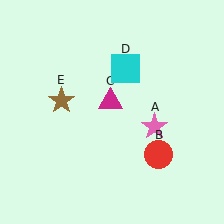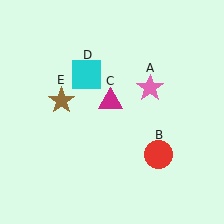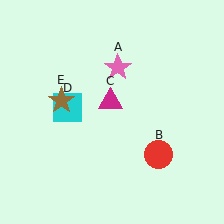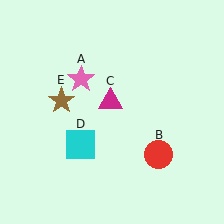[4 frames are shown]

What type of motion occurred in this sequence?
The pink star (object A), cyan square (object D) rotated counterclockwise around the center of the scene.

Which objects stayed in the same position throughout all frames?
Red circle (object B) and magenta triangle (object C) and brown star (object E) remained stationary.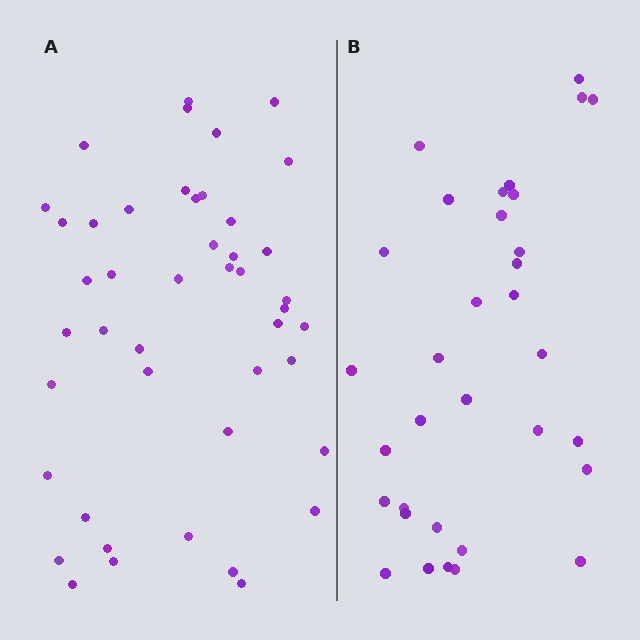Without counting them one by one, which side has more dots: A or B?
Region A (the left region) has more dots.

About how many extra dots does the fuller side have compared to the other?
Region A has roughly 12 or so more dots than region B.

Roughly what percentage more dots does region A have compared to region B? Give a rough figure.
About 35% more.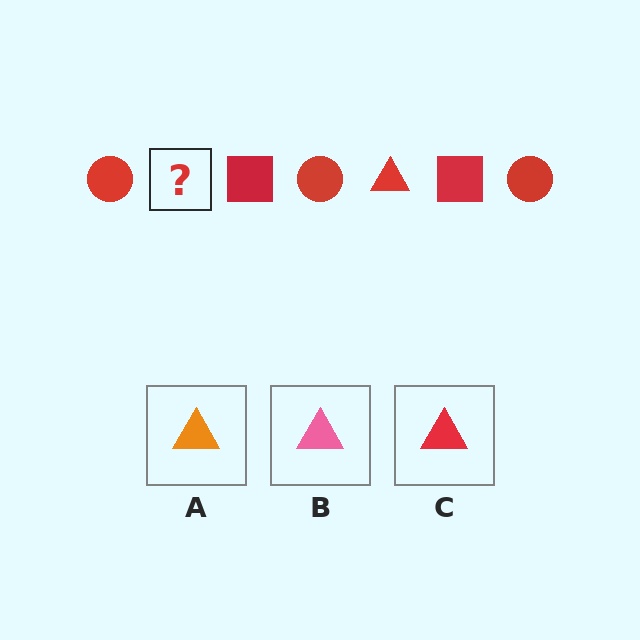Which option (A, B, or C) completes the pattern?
C.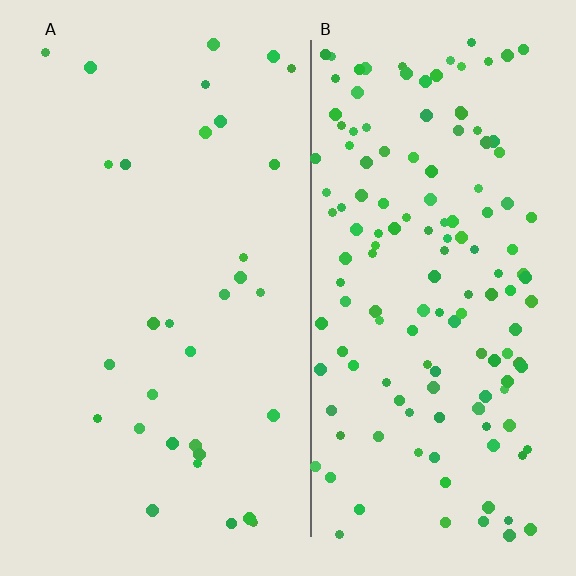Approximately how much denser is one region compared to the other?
Approximately 4.6× — region B over region A.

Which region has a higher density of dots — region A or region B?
B (the right).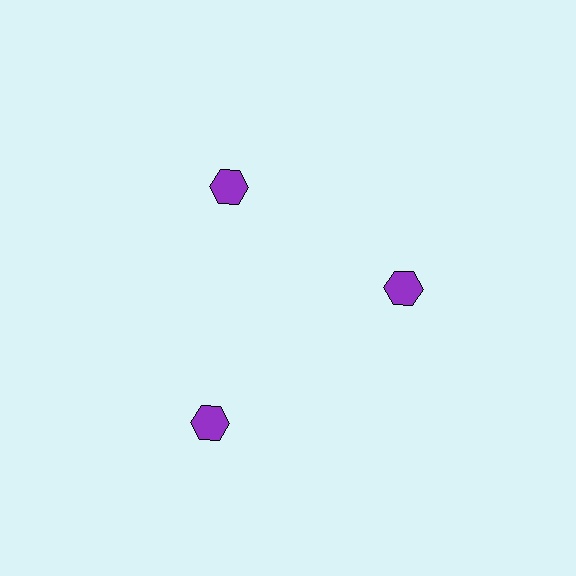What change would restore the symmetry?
The symmetry would be restored by moving it inward, back onto the ring so that all 3 hexagons sit at equal angles and equal distance from the center.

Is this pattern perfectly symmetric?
No. The 3 purple hexagons are arranged in a ring, but one element near the 7 o'clock position is pushed outward from the center, breaking the 3-fold rotational symmetry.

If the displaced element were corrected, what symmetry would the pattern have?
It would have 3-fold rotational symmetry — the pattern would map onto itself every 120 degrees.